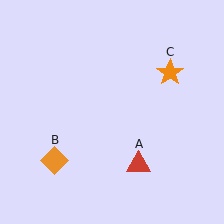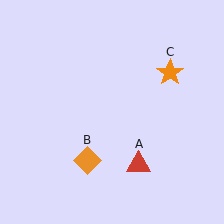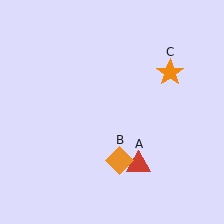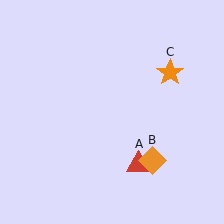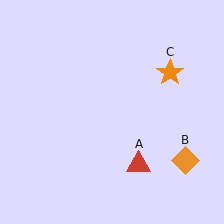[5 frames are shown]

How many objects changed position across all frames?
1 object changed position: orange diamond (object B).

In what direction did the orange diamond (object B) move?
The orange diamond (object B) moved right.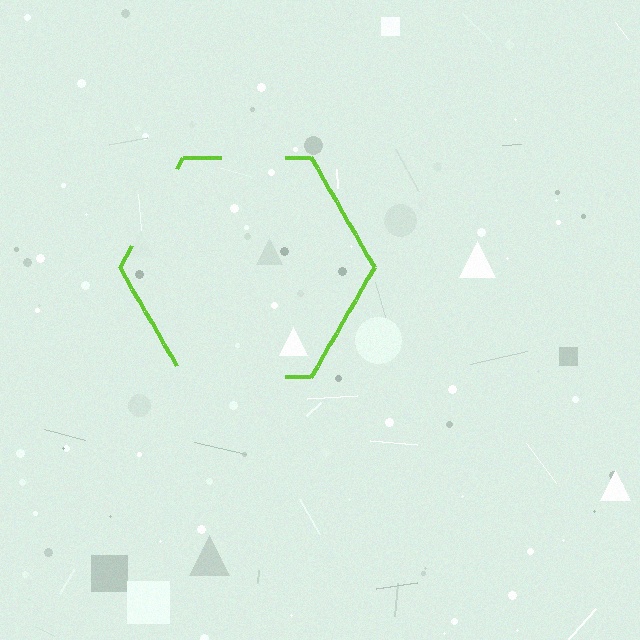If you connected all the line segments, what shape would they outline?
They would outline a hexagon.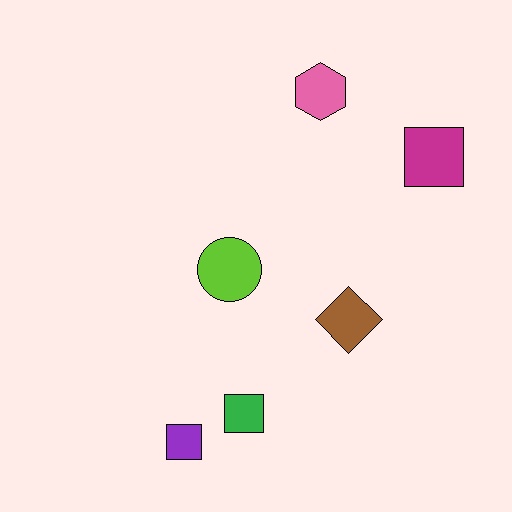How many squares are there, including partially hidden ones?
There are 3 squares.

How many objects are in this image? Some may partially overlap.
There are 6 objects.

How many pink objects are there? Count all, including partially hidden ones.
There is 1 pink object.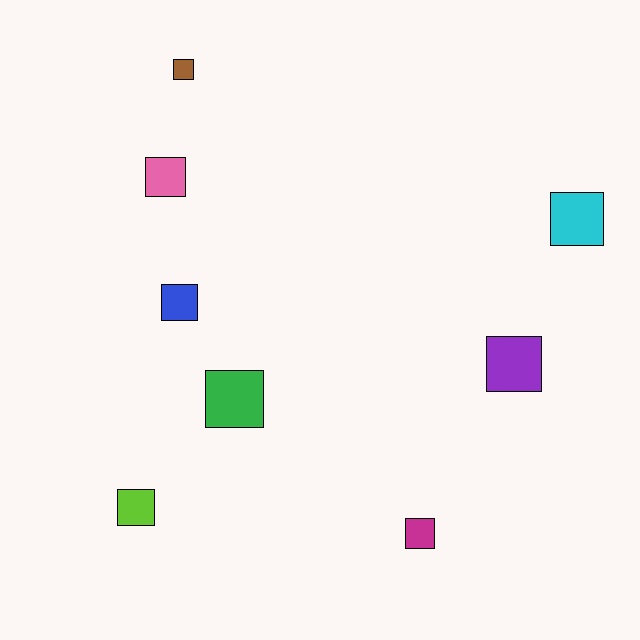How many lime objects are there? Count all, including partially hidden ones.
There is 1 lime object.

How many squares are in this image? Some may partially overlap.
There are 8 squares.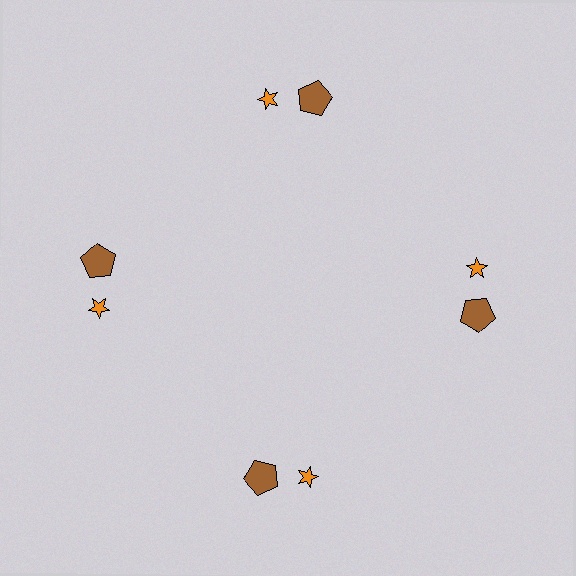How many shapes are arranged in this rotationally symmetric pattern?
There are 8 shapes, arranged in 4 groups of 2.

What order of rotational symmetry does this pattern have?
This pattern has 4-fold rotational symmetry.